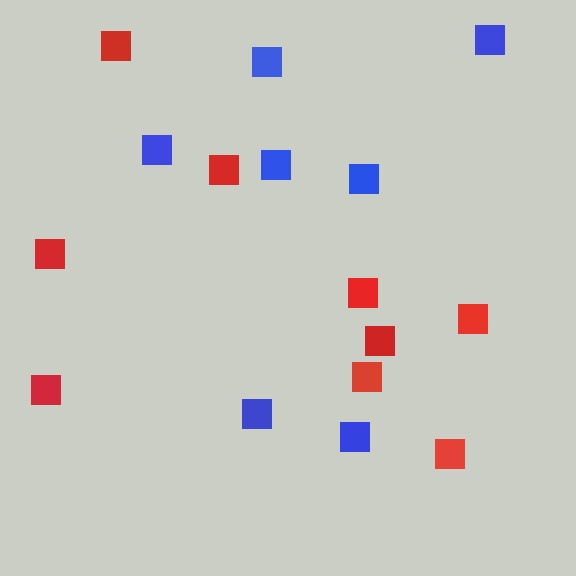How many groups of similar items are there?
There are 2 groups: one group of blue squares (7) and one group of red squares (9).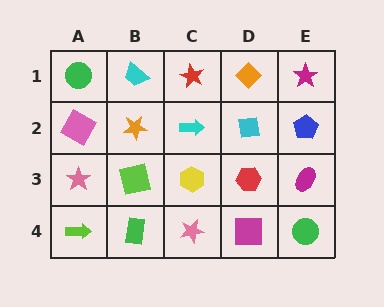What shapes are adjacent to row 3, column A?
A pink diamond (row 2, column A), a lime arrow (row 4, column A), a lime square (row 3, column B).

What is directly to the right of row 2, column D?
A blue pentagon.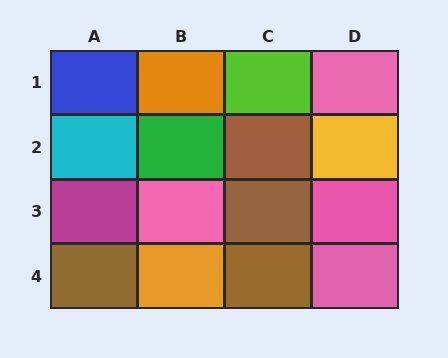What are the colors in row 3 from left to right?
Magenta, pink, brown, pink.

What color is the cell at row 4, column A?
Brown.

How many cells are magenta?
1 cell is magenta.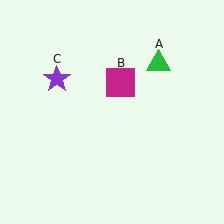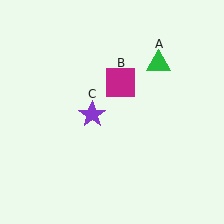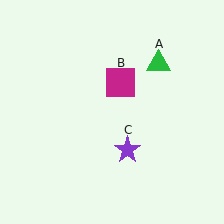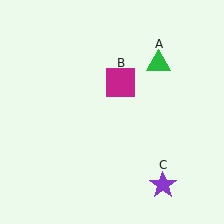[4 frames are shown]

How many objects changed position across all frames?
1 object changed position: purple star (object C).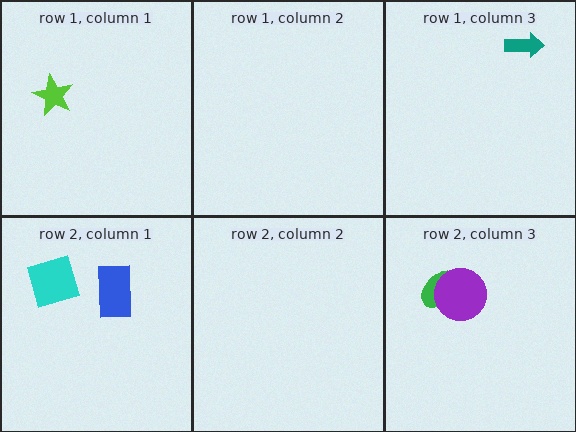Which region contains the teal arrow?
The row 1, column 3 region.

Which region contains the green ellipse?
The row 2, column 3 region.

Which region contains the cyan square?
The row 2, column 1 region.